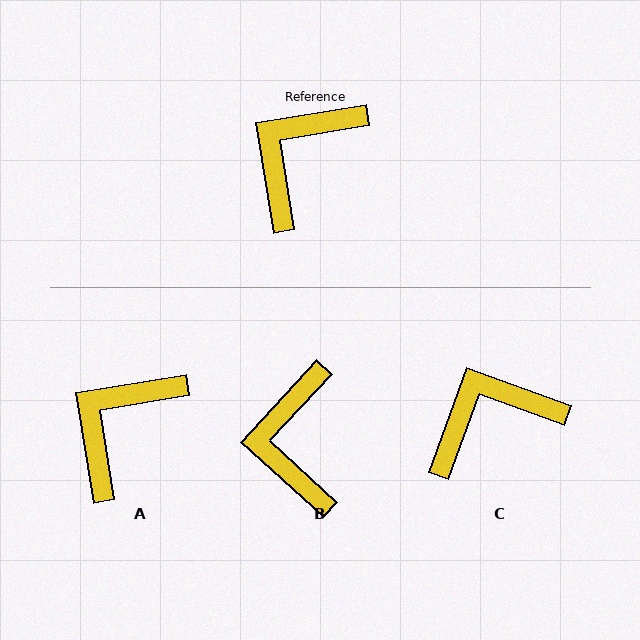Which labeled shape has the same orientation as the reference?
A.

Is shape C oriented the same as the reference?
No, it is off by about 29 degrees.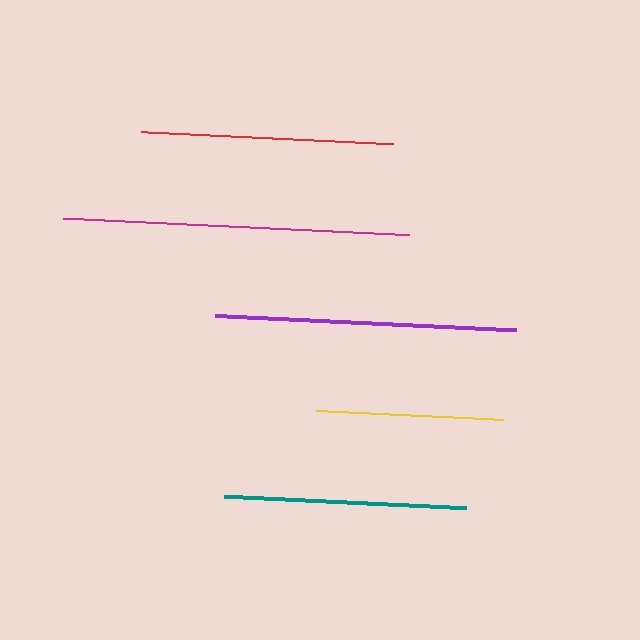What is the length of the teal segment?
The teal segment is approximately 241 pixels long.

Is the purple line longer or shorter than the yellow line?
The purple line is longer than the yellow line.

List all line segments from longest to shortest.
From longest to shortest: magenta, purple, red, teal, yellow.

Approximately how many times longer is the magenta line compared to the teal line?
The magenta line is approximately 1.4 times the length of the teal line.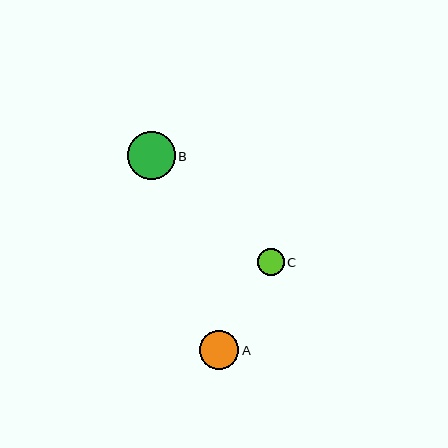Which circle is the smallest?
Circle C is the smallest with a size of approximately 27 pixels.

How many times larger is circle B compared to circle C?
Circle B is approximately 1.8 times the size of circle C.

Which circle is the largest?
Circle B is the largest with a size of approximately 48 pixels.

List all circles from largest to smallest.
From largest to smallest: B, A, C.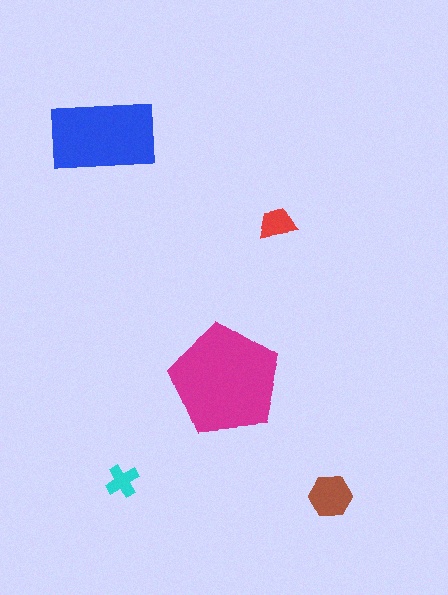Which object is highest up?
The blue rectangle is topmost.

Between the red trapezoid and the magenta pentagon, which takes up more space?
The magenta pentagon.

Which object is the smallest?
The cyan cross.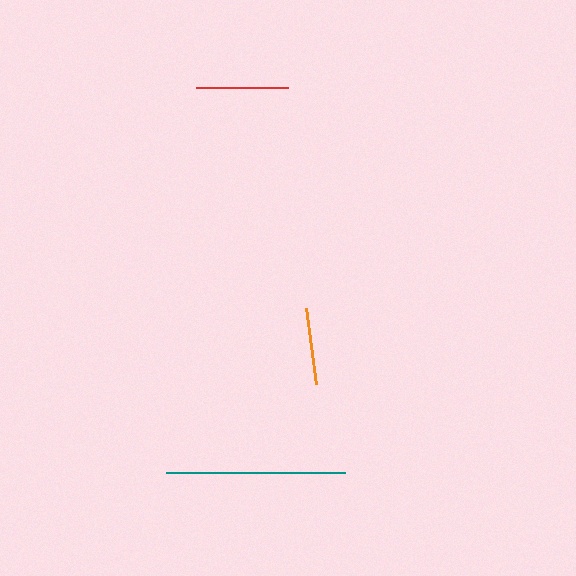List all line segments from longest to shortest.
From longest to shortest: teal, red, orange.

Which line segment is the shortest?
The orange line is the shortest at approximately 77 pixels.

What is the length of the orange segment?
The orange segment is approximately 77 pixels long.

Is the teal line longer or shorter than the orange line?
The teal line is longer than the orange line.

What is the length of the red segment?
The red segment is approximately 92 pixels long.